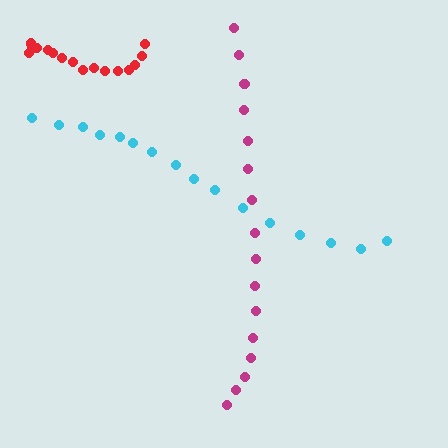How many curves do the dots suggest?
There are 3 distinct paths.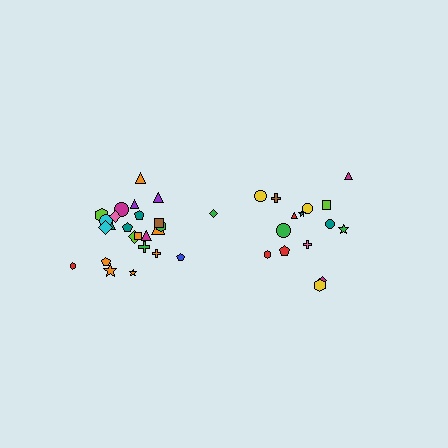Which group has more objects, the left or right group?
The left group.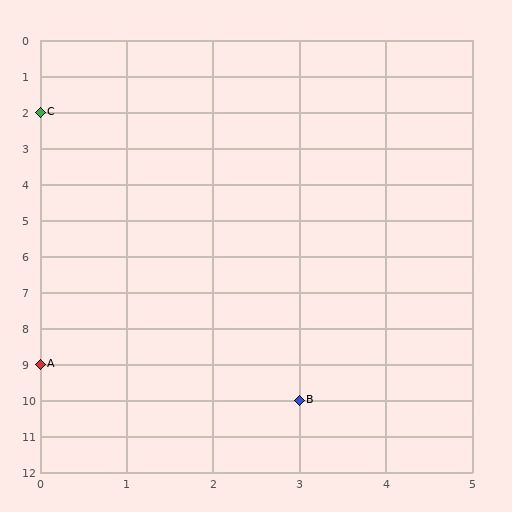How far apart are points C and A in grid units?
Points C and A are 7 rows apart.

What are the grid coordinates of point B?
Point B is at grid coordinates (3, 10).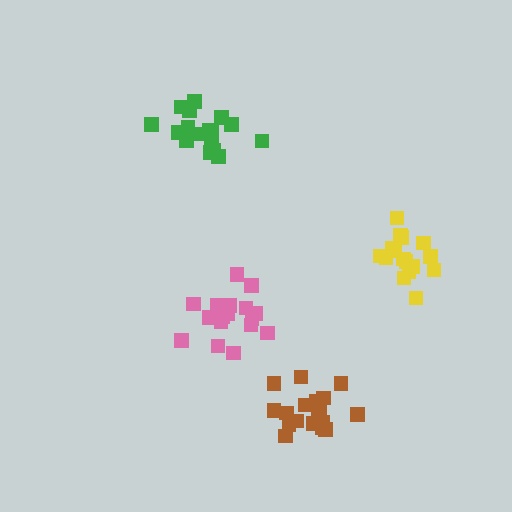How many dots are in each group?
Group 1: 17 dots, Group 2: 17 dots, Group 3: 18 dots, Group 4: 17 dots (69 total).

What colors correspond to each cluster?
The clusters are colored: pink, green, brown, yellow.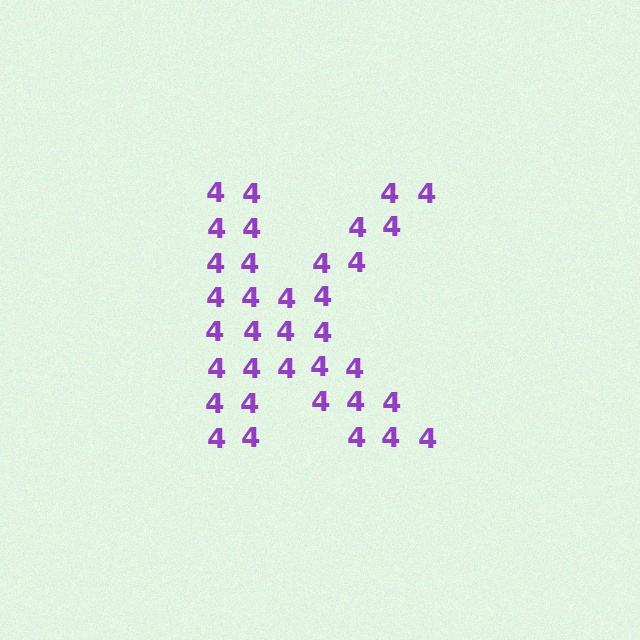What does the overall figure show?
The overall figure shows the letter K.